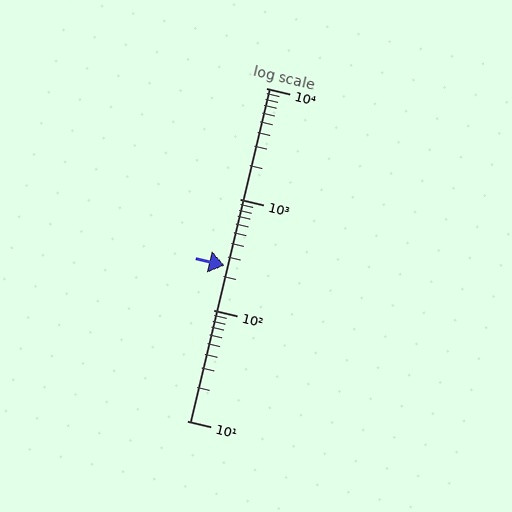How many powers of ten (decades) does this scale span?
The scale spans 3 decades, from 10 to 10000.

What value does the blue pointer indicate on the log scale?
The pointer indicates approximately 250.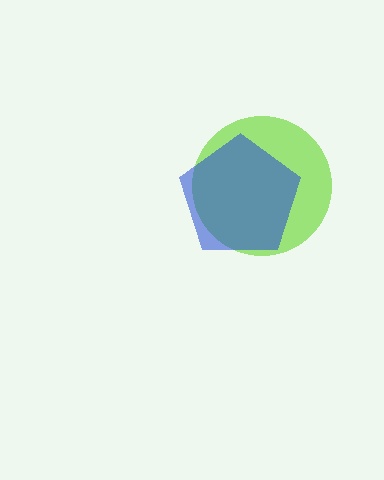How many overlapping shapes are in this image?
There are 2 overlapping shapes in the image.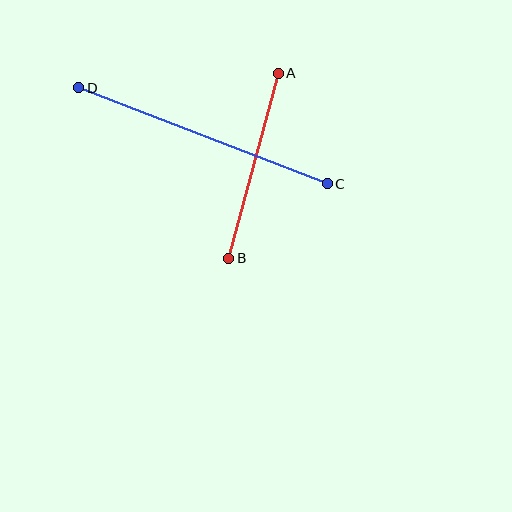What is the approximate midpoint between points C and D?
The midpoint is at approximately (203, 136) pixels.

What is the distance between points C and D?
The distance is approximately 266 pixels.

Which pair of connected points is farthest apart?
Points C and D are farthest apart.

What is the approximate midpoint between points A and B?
The midpoint is at approximately (253, 166) pixels.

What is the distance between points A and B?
The distance is approximately 192 pixels.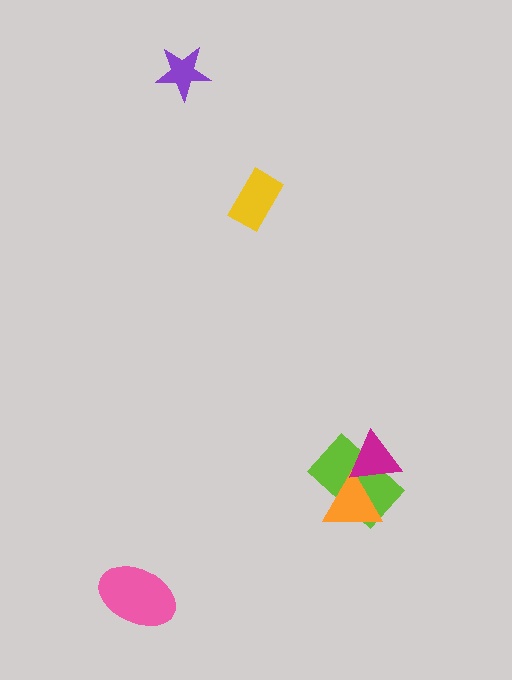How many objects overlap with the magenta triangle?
2 objects overlap with the magenta triangle.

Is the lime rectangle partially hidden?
Yes, it is partially covered by another shape.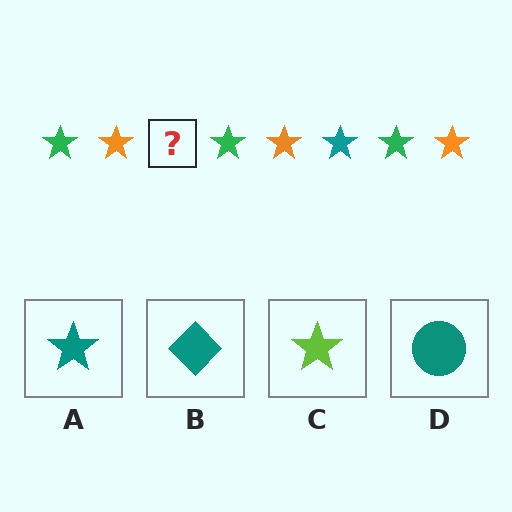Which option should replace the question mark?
Option A.